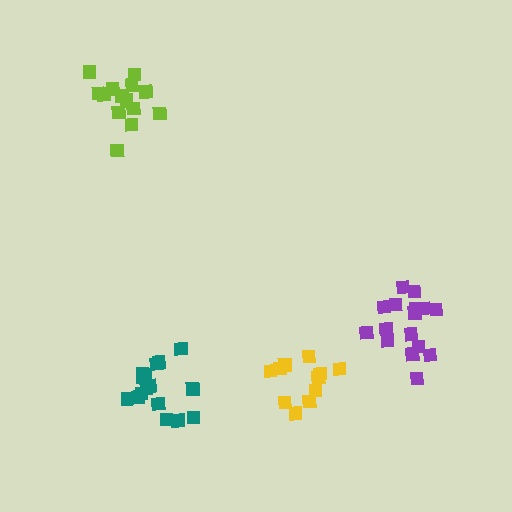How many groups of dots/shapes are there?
There are 4 groups.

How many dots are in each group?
Group 1: 14 dots, Group 2: 16 dots, Group 3: 12 dots, Group 4: 16 dots (58 total).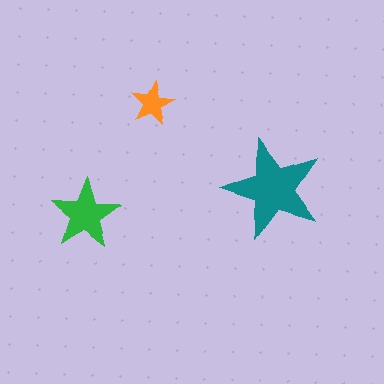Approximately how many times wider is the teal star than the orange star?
About 2.5 times wider.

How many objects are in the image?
There are 3 objects in the image.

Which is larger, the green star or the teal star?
The teal one.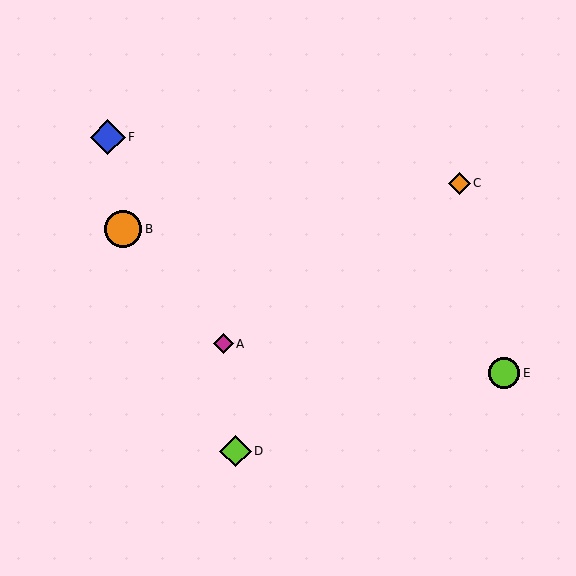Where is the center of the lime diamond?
The center of the lime diamond is at (235, 451).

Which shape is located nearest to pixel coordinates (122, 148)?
The blue diamond (labeled F) at (108, 137) is nearest to that location.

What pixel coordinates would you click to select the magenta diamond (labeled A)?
Click at (223, 344) to select the magenta diamond A.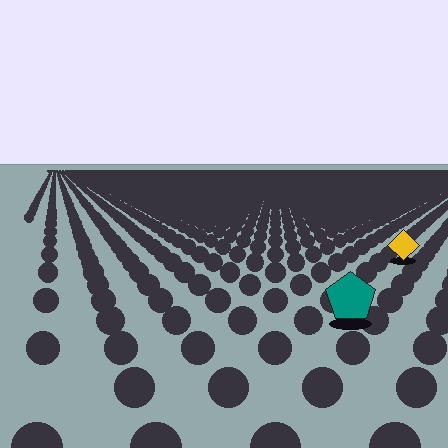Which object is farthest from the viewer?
The yellow diamond is farthest from the viewer. It appears smaller and the ground texture around it is denser.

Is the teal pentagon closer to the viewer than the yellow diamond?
Yes. The teal pentagon is closer — you can tell from the texture gradient: the ground texture is coarser near it.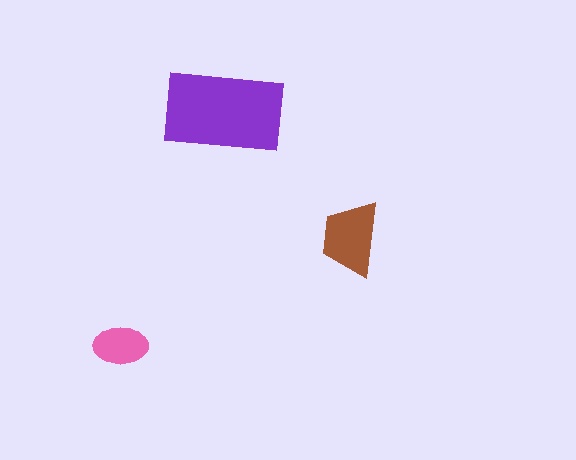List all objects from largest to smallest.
The purple rectangle, the brown trapezoid, the pink ellipse.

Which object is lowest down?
The pink ellipse is bottommost.